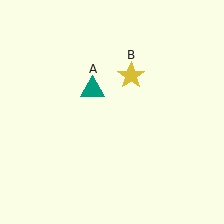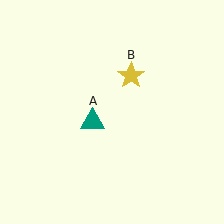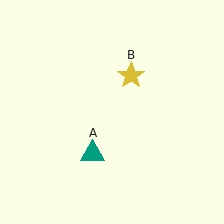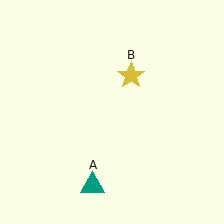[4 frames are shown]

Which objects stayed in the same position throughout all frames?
Yellow star (object B) remained stationary.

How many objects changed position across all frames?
1 object changed position: teal triangle (object A).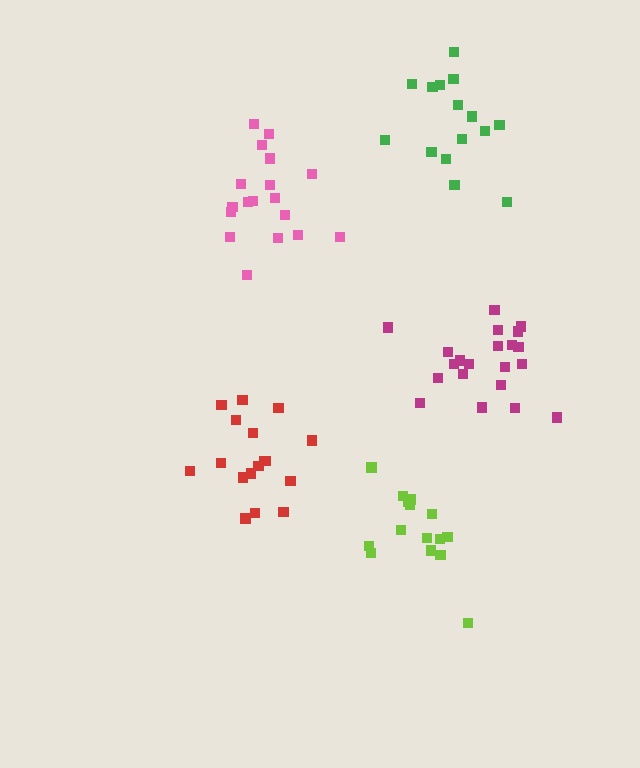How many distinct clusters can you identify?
There are 5 distinct clusters.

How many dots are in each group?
Group 1: 17 dots, Group 2: 18 dots, Group 3: 15 dots, Group 4: 21 dots, Group 5: 15 dots (86 total).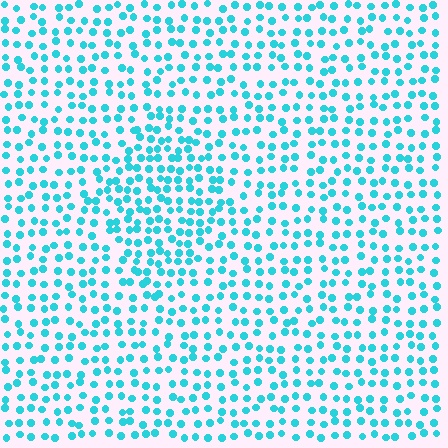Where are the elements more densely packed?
The elements are more densely packed inside the diamond boundary.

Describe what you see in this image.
The image contains small cyan elements arranged at two different densities. A diamond-shaped region is visible where the elements are more densely packed than the surrounding area.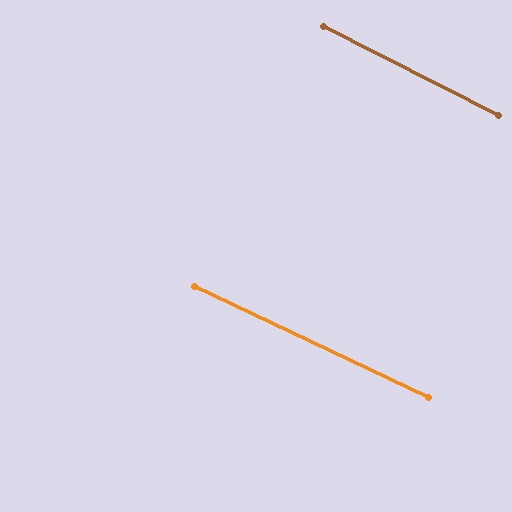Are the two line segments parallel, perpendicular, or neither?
Parallel — their directions differ by only 1.6°.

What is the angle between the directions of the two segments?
Approximately 2 degrees.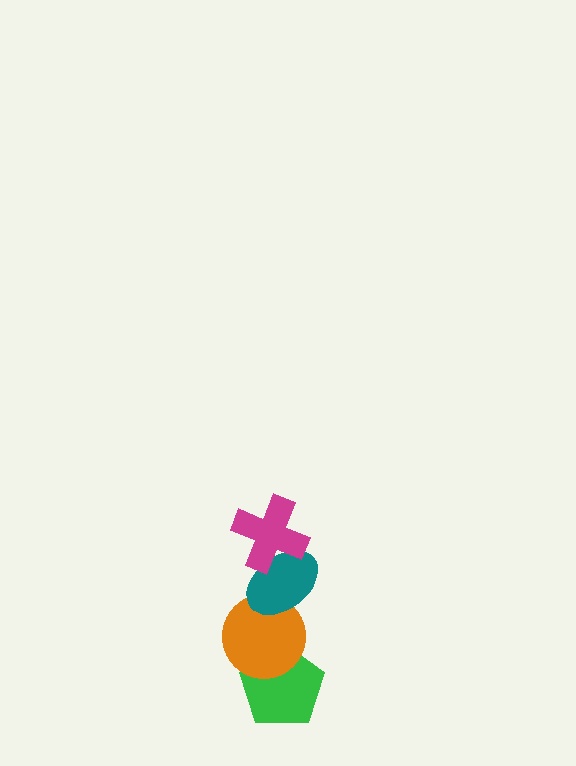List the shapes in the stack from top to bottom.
From top to bottom: the magenta cross, the teal ellipse, the orange circle, the green pentagon.